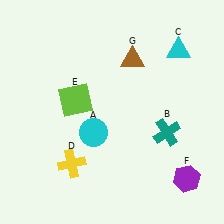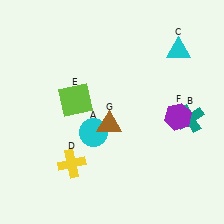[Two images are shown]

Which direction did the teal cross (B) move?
The teal cross (B) moved right.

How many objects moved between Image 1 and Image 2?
3 objects moved between the two images.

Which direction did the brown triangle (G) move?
The brown triangle (G) moved down.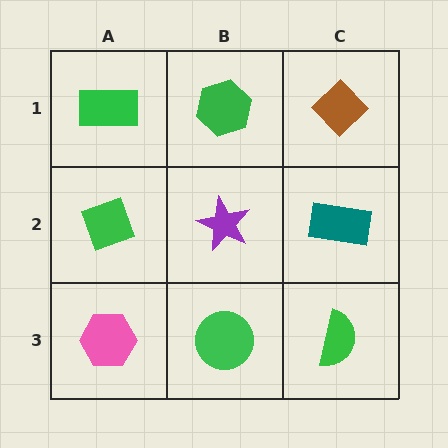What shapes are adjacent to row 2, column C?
A brown diamond (row 1, column C), a green semicircle (row 3, column C), a purple star (row 2, column B).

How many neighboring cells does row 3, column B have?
3.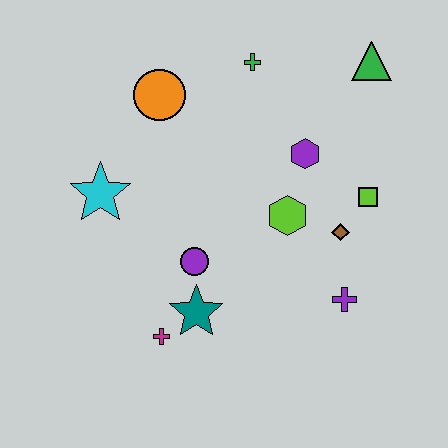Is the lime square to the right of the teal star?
Yes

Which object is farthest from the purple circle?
The green triangle is farthest from the purple circle.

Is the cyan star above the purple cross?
Yes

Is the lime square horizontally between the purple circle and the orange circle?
No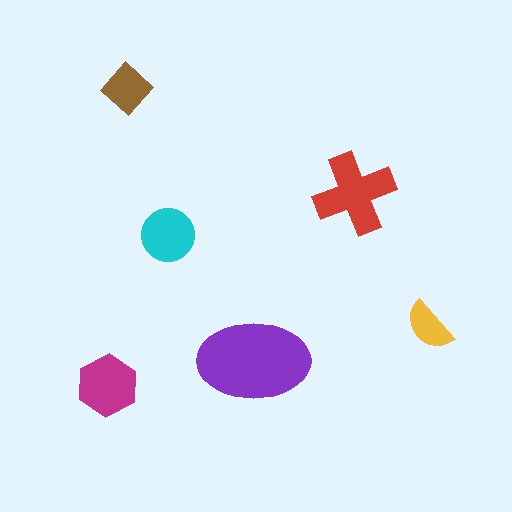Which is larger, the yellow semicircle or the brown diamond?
The brown diamond.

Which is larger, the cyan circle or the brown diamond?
The cyan circle.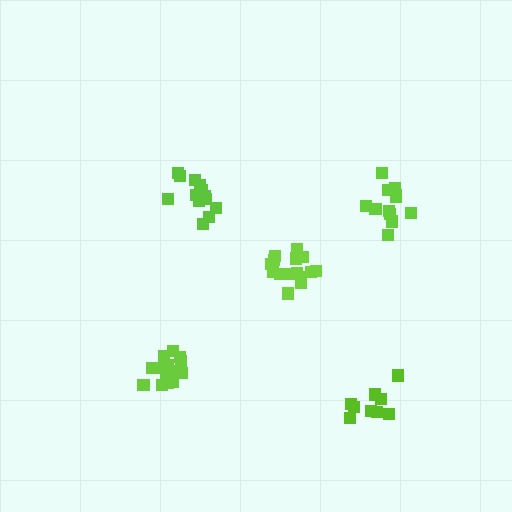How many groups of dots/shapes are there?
There are 5 groups.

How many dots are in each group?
Group 1: 15 dots, Group 2: 12 dots, Group 3: 13 dots, Group 4: 15 dots, Group 5: 9 dots (64 total).